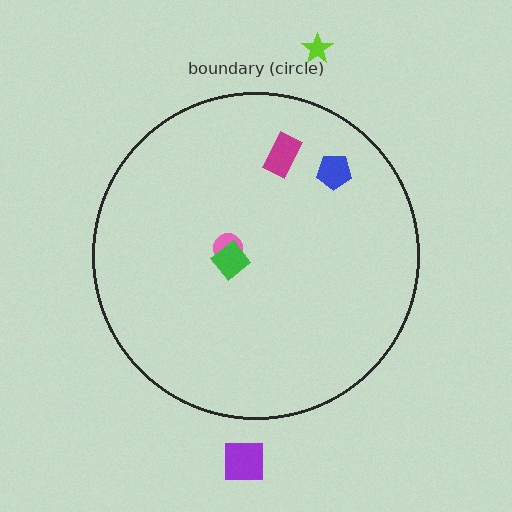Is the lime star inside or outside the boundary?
Outside.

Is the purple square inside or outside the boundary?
Outside.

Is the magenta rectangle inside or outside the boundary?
Inside.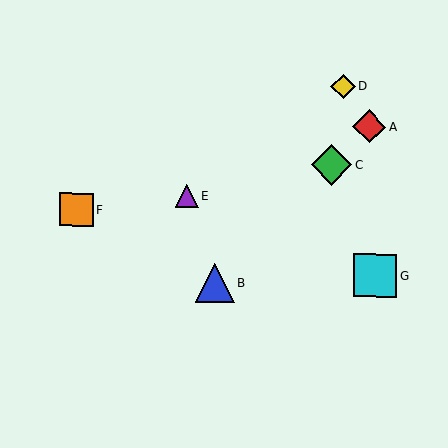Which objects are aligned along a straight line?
Objects A, B, C are aligned along a straight line.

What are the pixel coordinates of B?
Object B is at (215, 283).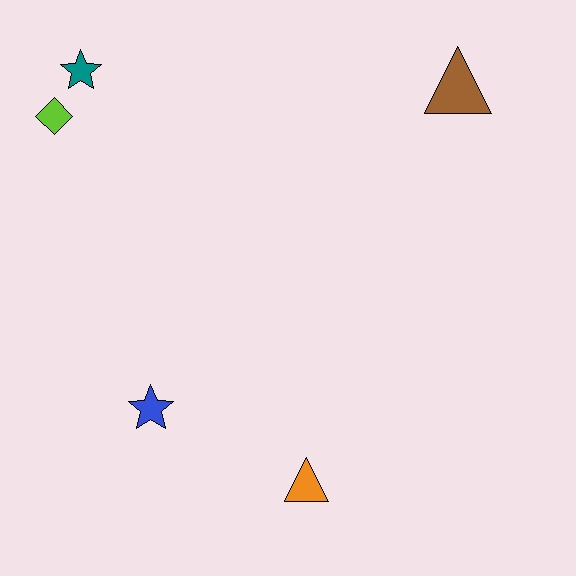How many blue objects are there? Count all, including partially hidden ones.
There is 1 blue object.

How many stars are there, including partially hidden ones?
There are 2 stars.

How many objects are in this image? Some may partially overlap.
There are 5 objects.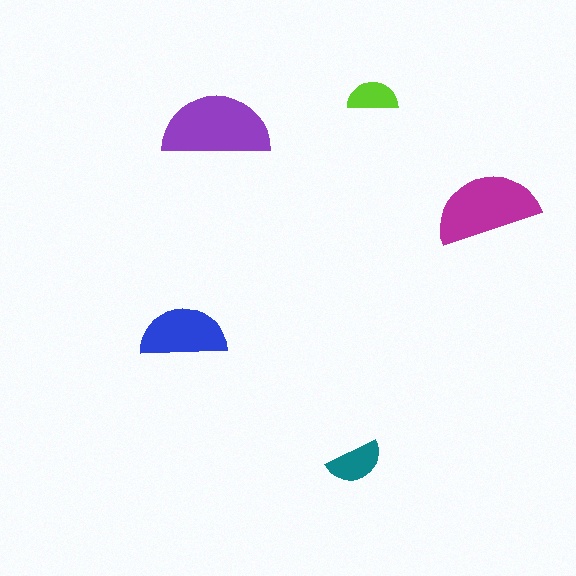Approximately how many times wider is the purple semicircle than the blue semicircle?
About 1.5 times wider.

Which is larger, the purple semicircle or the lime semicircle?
The purple one.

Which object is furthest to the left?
The blue semicircle is leftmost.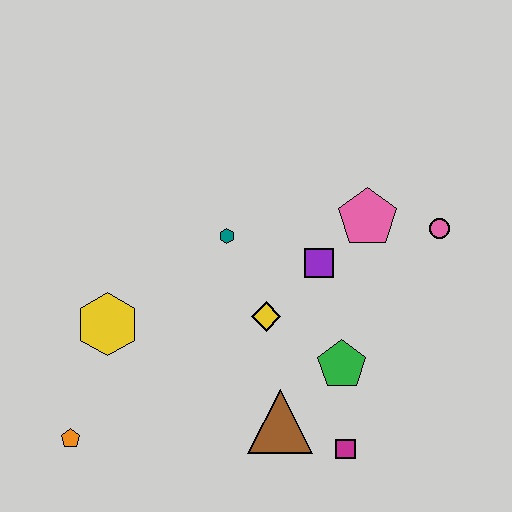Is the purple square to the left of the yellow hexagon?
No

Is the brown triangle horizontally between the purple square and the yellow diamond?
Yes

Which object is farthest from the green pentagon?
The orange pentagon is farthest from the green pentagon.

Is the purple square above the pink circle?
No